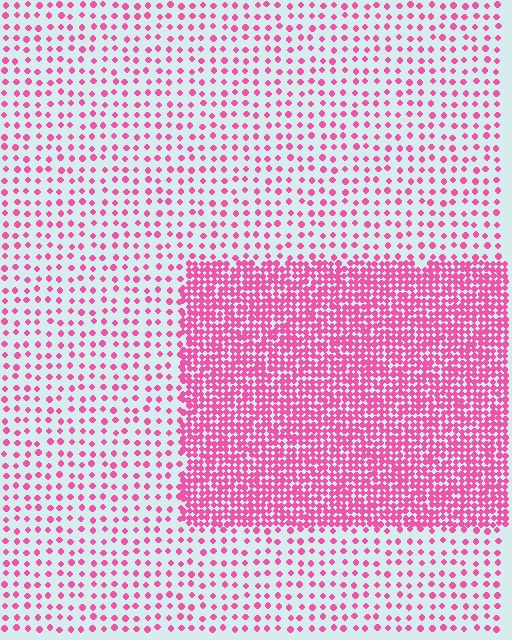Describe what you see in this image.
The image contains small pink elements arranged at two different densities. A rectangle-shaped region is visible where the elements are more densely packed than the surrounding area.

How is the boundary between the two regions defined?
The boundary is defined by a change in element density (approximately 3.1x ratio). All elements are the same color, size, and shape.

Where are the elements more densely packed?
The elements are more densely packed inside the rectangle boundary.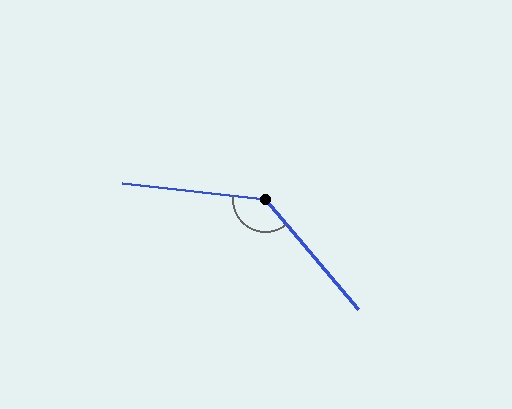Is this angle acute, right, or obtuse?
It is obtuse.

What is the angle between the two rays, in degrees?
Approximately 136 degrees.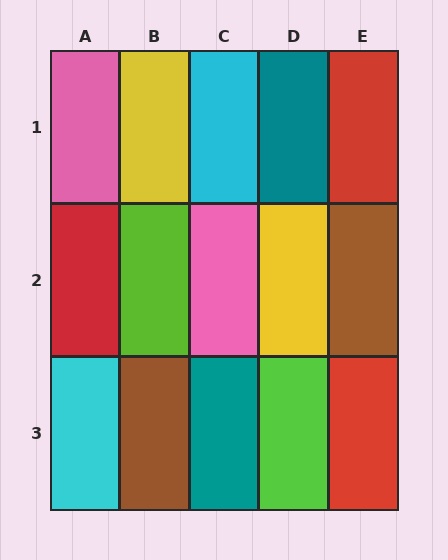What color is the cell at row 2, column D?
Yellow.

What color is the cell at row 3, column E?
Red.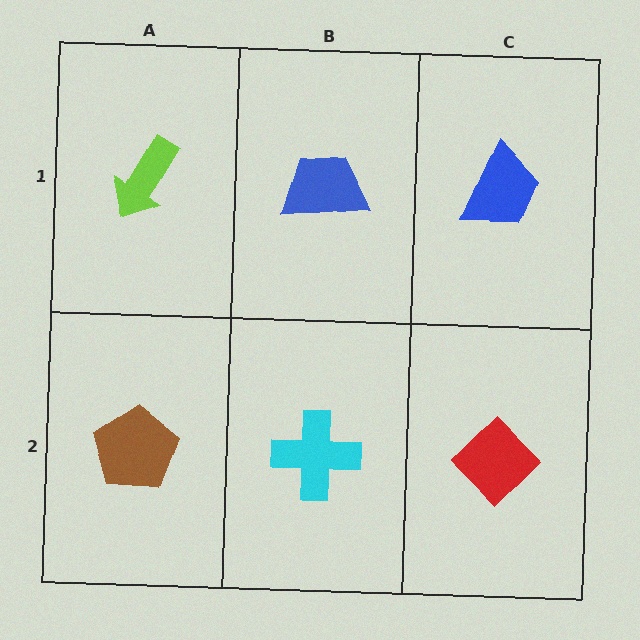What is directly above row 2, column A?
A lime arrow.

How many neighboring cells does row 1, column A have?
2.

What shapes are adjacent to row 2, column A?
A lime arrow (row 1, column A), a cyan cross (row 2, column B).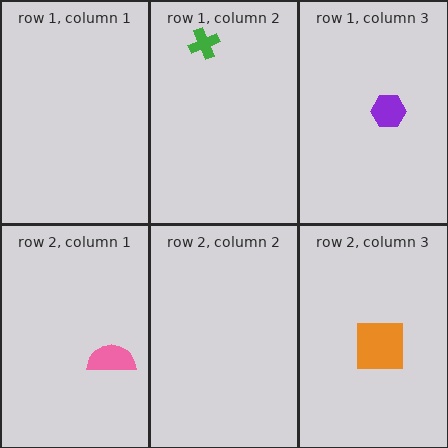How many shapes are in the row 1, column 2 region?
1.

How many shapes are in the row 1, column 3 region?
1.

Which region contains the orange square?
The row 2, column 3 region.